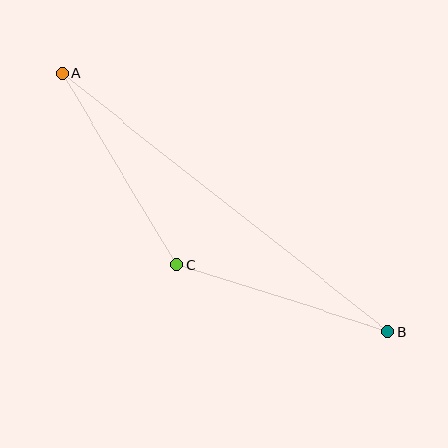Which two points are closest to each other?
Points B and C are closest to each other.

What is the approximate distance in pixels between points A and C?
The distance between A and C is approximately 222 pixels.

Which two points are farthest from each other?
Points A and B are farthest from each other.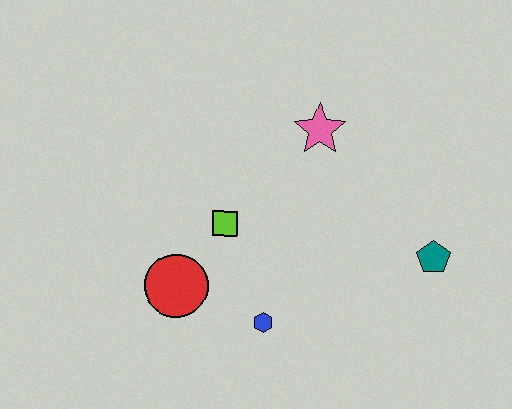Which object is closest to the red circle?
The lime square is closest to the red circle.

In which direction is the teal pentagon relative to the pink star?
The teal pentagon is below the pink star.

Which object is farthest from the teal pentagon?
The red circle is farthest from the teal pentagon.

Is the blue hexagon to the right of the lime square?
Yes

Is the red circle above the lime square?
No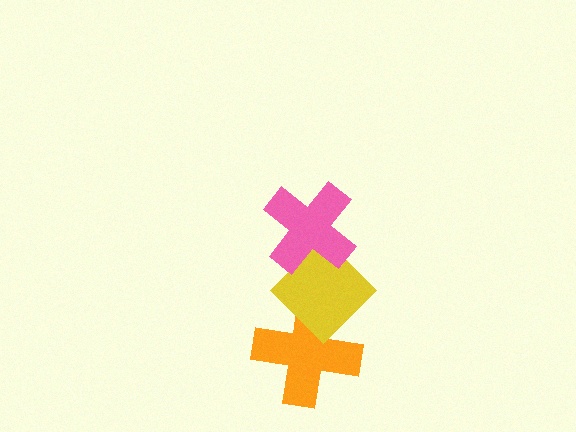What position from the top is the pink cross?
The pink cross is 1st from the top.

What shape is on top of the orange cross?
The yellow diamond is on top of the orange cross.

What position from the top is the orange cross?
The orange cross is 3rd from the top.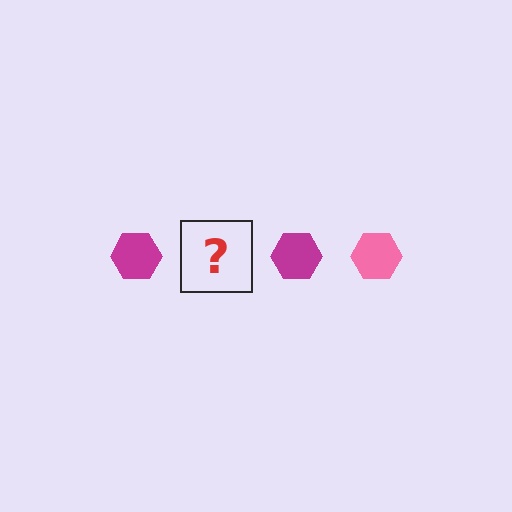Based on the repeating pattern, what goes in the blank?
The blank should be a pink hexagon.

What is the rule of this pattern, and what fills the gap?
The rule is that the pattern cycles through magenta, pink hexagons. The gap should be filled with a pink hexagon.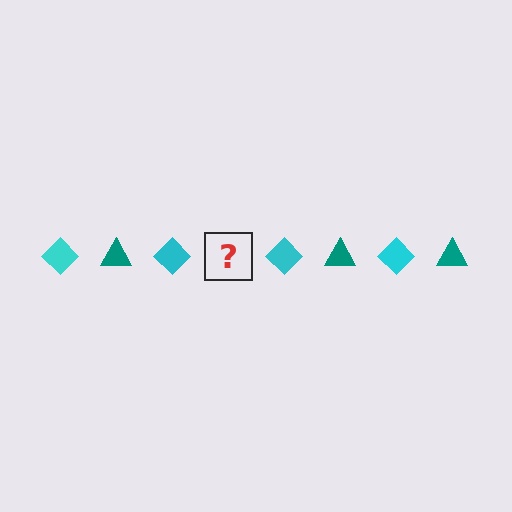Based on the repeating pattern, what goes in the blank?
The blank should be a teal triangle.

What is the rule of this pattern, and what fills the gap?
The rule is that the pattern alternates between cyan diamond and teal triangle. The gap should be filled with a teal triangle.